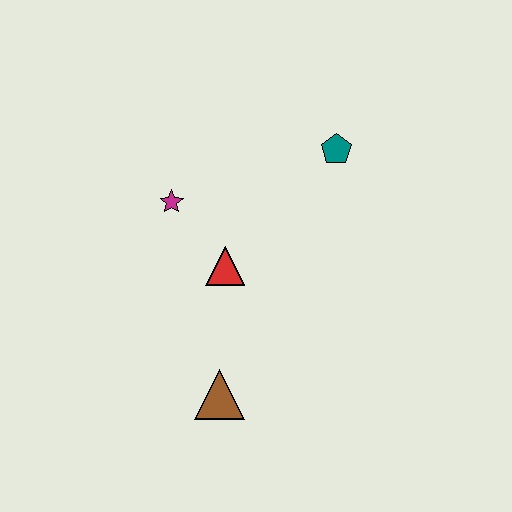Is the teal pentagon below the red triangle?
No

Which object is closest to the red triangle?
The magenta star is closest to the red triangle.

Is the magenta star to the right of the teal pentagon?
No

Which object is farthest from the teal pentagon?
The brown triangle is farthest from the teal pentagon.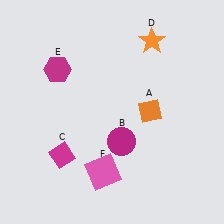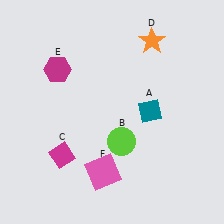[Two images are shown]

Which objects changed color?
A changed from orange to teal. B changed from magenta to lime.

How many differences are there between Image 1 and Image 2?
There are 2 differences between the two images.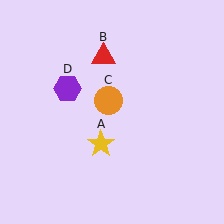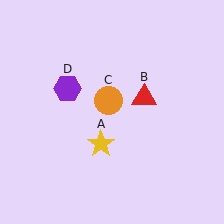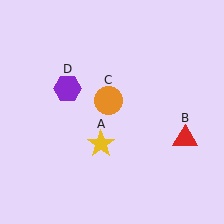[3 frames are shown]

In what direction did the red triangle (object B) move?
The red triangle (object B) moved down and to the right.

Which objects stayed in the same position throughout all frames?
Yellow star (object A) and orange circle (object C) and purple hexagon (object D) remained stationary.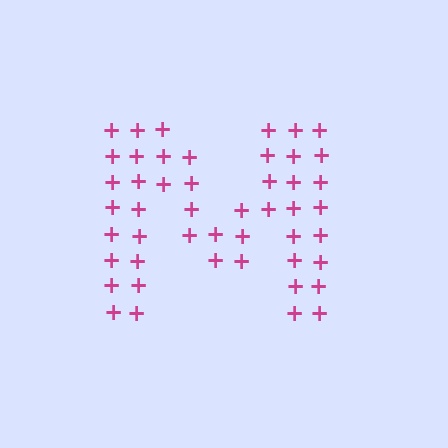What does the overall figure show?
The overall figure shows the letter M.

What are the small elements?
The small elements are plus signs.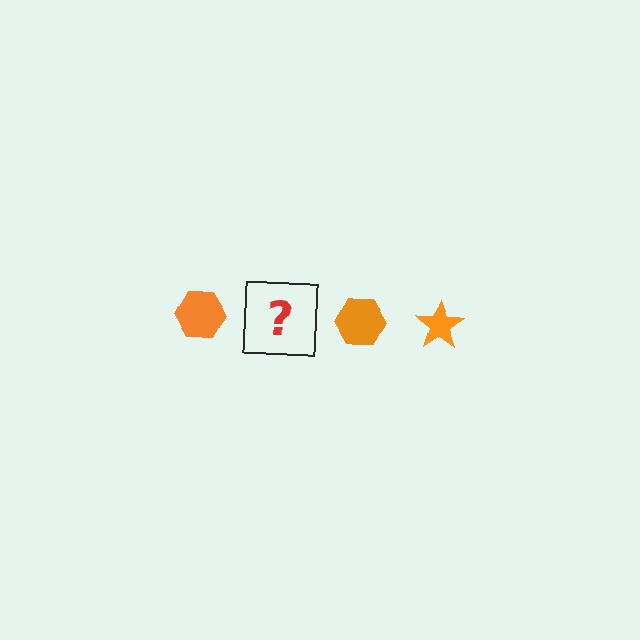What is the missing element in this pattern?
The missing element is an orange star.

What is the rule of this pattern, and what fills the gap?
The rule is that the pattern cycles through hexagon, star shapes in orange. The gap should be filled with an orange star.